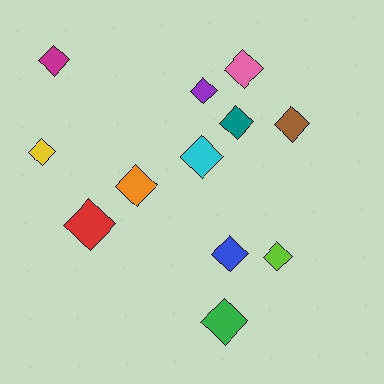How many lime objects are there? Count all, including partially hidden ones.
There is 1 lime object.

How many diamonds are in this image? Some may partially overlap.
There are 12 diamonds.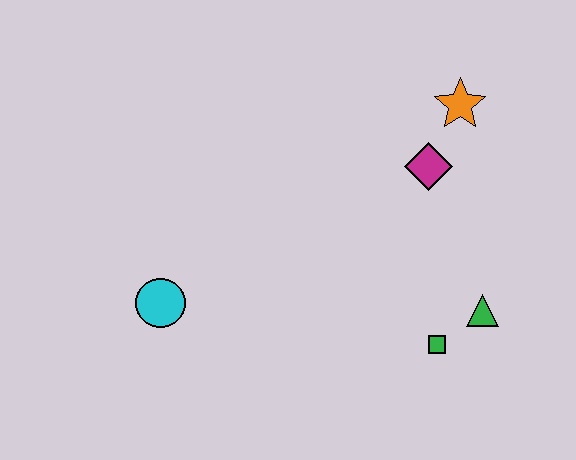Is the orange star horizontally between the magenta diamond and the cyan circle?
No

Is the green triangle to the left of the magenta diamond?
No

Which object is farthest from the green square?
The cyan circle is farthest from the green square.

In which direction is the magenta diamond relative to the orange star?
The magenta diamond is below the orange star.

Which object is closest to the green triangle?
The green square is closest to the green triangle.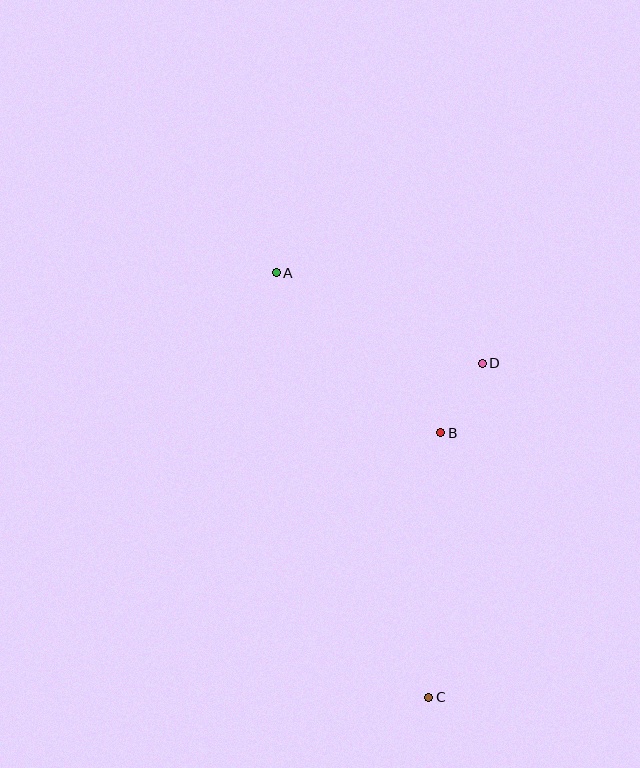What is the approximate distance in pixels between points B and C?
The distance between B and C is approximately 265 pixels.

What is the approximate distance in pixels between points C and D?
The distance between C and D is approximately 338 pixels.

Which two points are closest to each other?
Points B and D are closest to each other.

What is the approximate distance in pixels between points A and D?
The distance between A and D is approximately 225 pixels.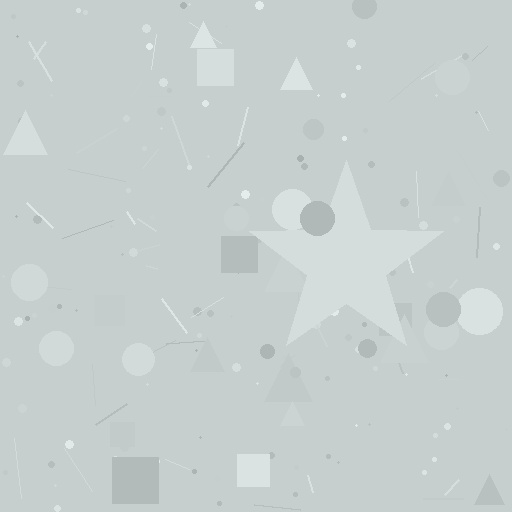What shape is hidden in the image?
A star is hidden in the image.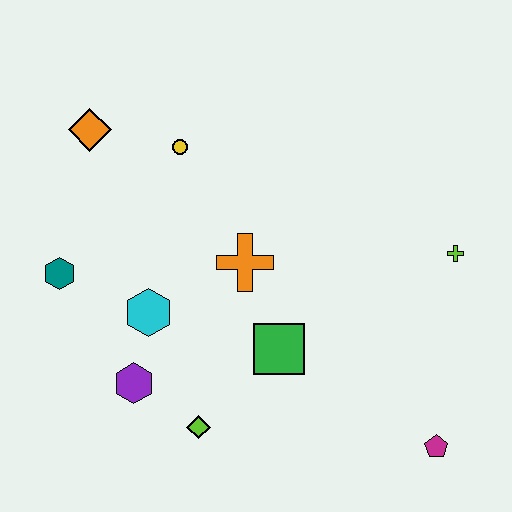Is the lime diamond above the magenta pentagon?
Yes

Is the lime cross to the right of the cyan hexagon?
Yes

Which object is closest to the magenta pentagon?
The green square is closest to the magenta pentagon.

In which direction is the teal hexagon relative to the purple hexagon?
The teal hexagon is above the purple hexagon.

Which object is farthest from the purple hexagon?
The lime cross is farthest from the purple hexagon.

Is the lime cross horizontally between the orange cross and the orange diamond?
No